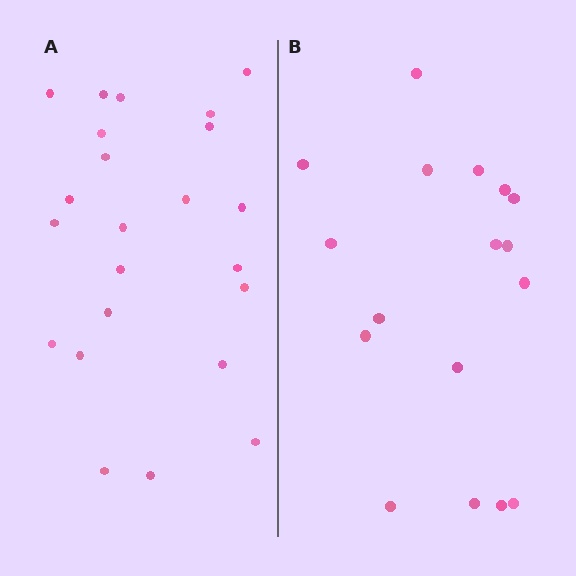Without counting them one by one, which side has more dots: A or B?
Region A (the left region) has more dots.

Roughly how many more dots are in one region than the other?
Region A has about 6 more dots than region B.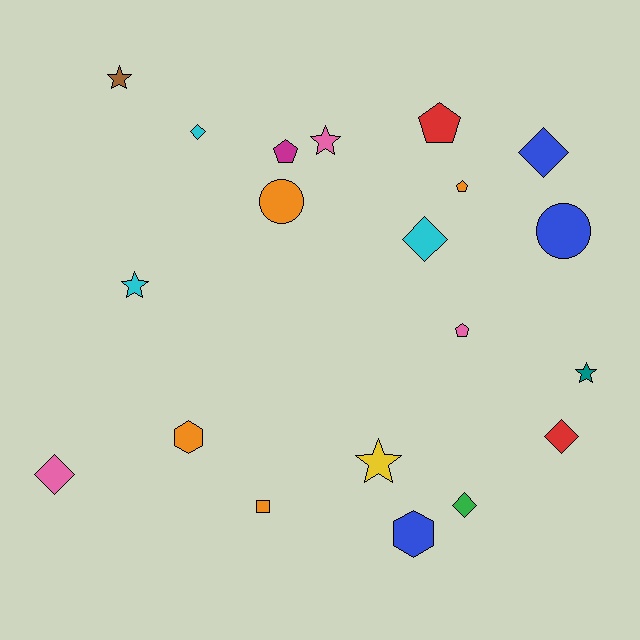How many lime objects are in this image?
There are no lime objects.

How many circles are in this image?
There are 2 circles.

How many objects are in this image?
There are 20 objects.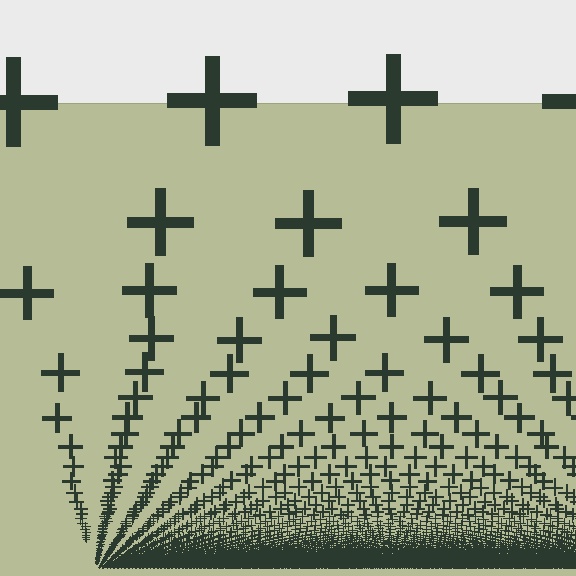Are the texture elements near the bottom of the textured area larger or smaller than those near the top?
Smaller. The gradient is inverted — elements near the bottom are smaller and denser.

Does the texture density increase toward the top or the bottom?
Density increases toward the bottom.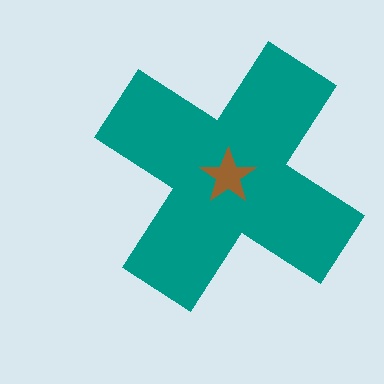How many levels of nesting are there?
2.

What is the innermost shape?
The brown star.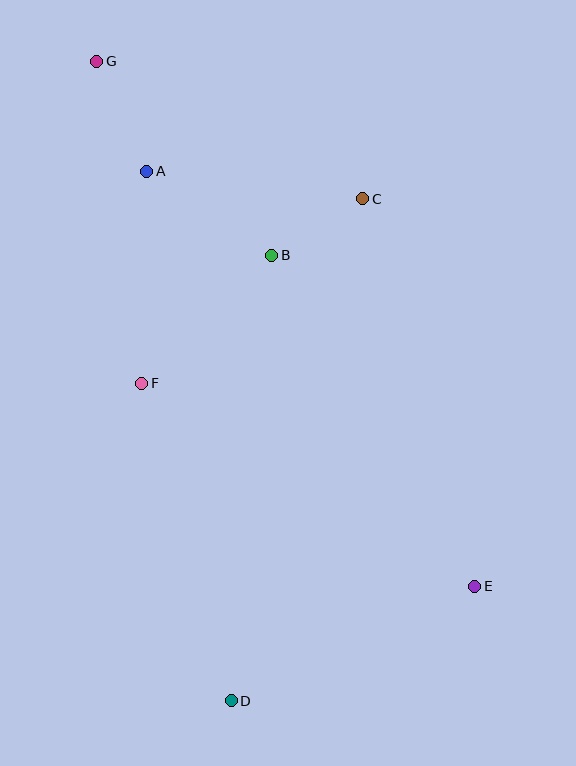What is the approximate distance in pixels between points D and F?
The distance between D and F is approximately 330 pixels.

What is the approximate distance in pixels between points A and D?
The distance between A and D is approximately 536 pixels.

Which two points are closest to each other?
Points B and C are closest to each other.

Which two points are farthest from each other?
Points D and G are farthest from each other.